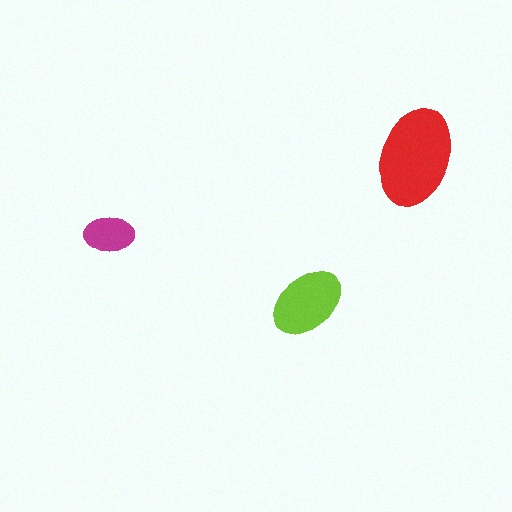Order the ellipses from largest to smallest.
the red one, the lime one, the magenta one.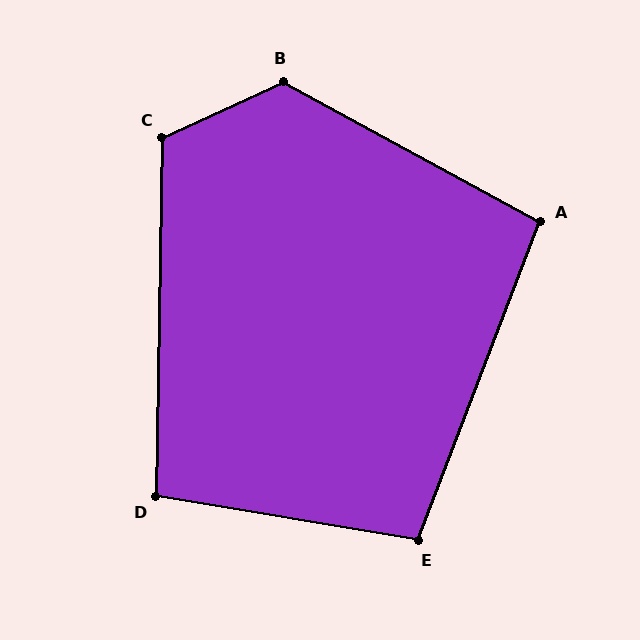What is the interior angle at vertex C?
Approximately 116 degrees (obtuse).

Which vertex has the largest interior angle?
B, at approximately 127 degrees.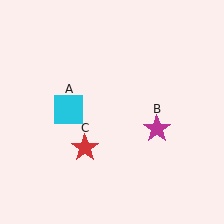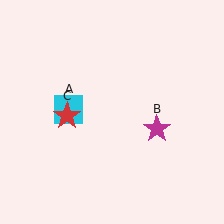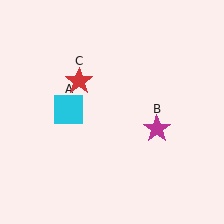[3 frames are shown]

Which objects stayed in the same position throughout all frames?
Cyan square (object A) and magenta star (object B) remained stationary.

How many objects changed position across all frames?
1 object changed position: red star (object C).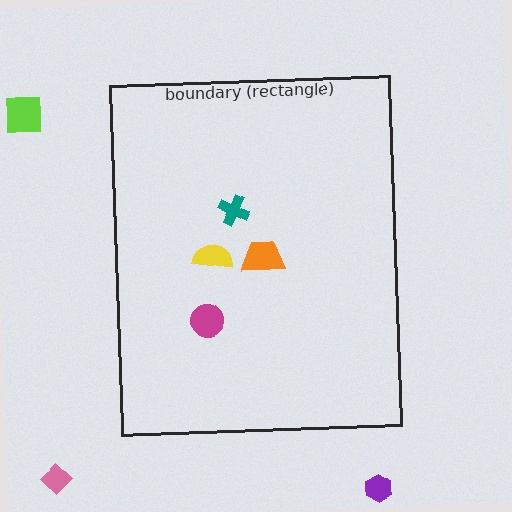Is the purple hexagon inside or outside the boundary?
Outside.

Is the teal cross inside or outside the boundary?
Inside.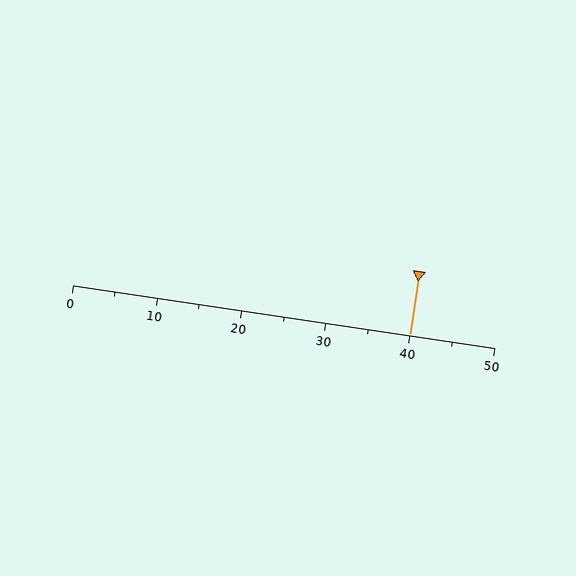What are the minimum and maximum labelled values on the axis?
The axis runs from 0 to 50.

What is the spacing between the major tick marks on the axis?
The major ticks are spaced 10 apart.